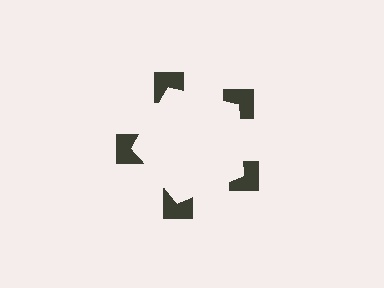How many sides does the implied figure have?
5 sides.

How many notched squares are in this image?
There are 5 — one at each vertex of the illusory pentagon.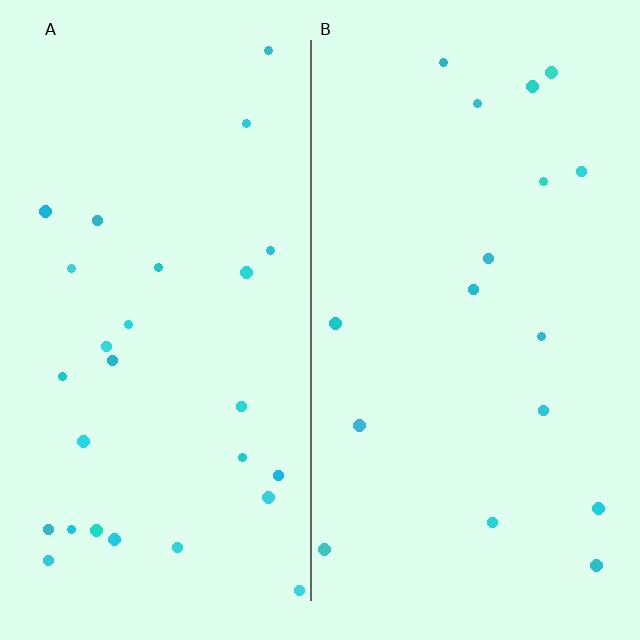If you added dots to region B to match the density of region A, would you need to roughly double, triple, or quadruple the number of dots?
Approximately double.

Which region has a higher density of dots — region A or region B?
A (the left).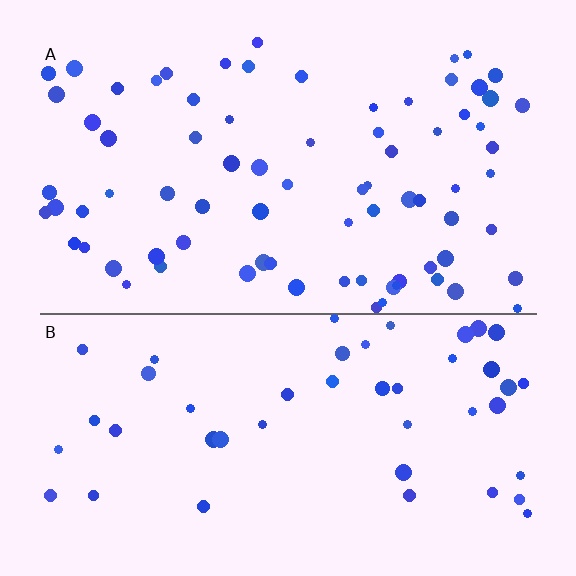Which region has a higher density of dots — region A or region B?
A (the top).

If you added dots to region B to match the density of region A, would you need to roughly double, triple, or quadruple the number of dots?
Approximately double.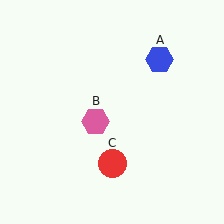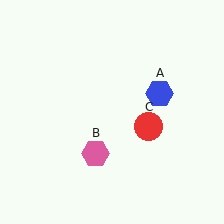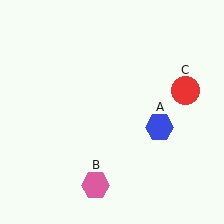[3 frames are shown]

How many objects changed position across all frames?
3 objects changed position: blue hexagon (object A), pink hexagon (object B), red circle (object C).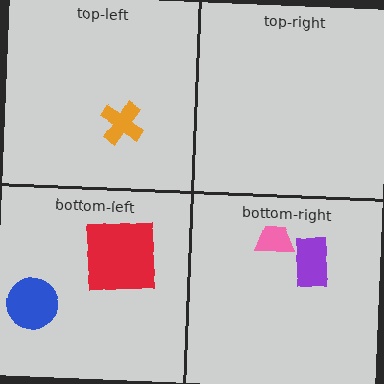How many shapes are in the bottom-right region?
2.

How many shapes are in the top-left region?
1.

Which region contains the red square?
The bottom-left region.